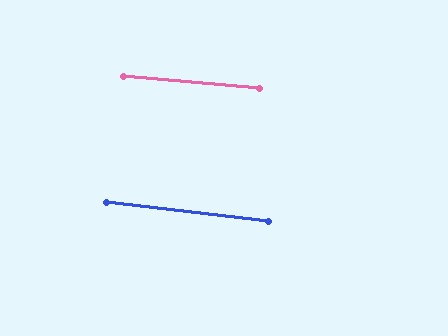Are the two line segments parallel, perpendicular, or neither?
Parallel — their directions differ by only 1.5°.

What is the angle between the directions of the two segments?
Approximately 2 degrees.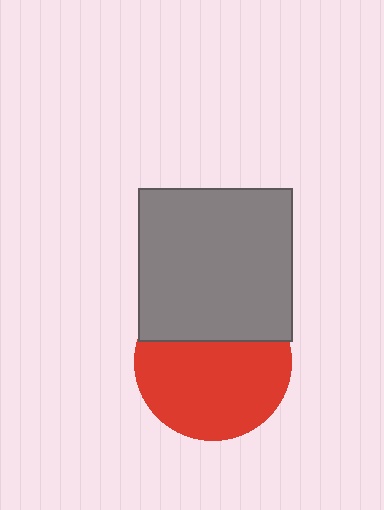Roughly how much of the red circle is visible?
Most of it is visible (roughly 66%).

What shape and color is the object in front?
The object in front is a gray square.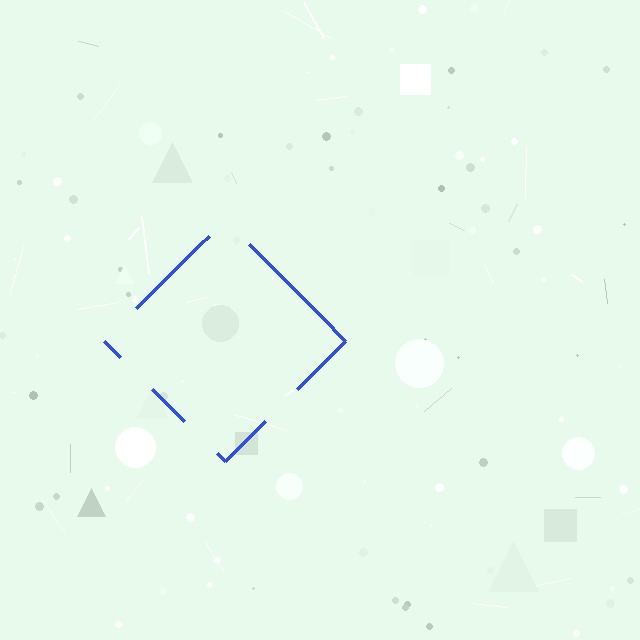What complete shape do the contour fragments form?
The contour fragments form a diamond.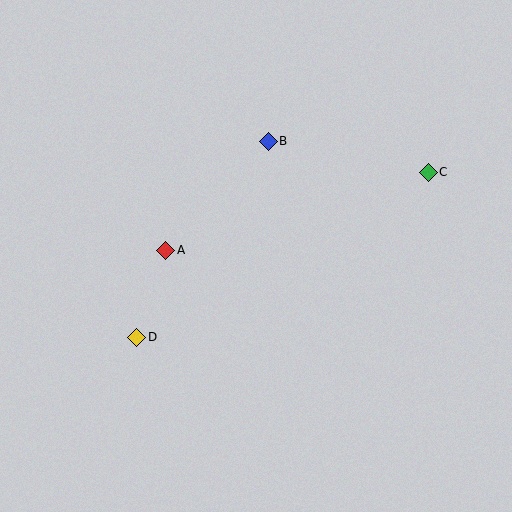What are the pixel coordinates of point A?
Point A is at (166, 250).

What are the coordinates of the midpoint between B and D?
The midpoint between B and D is at (203, 239).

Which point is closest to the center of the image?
Point A at (166, 250) is closest to the center.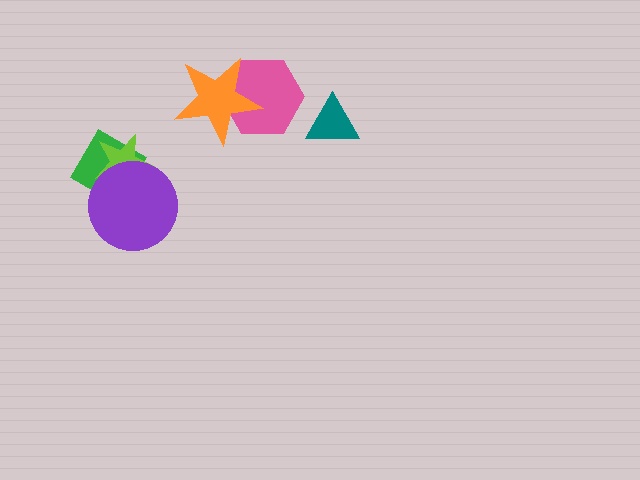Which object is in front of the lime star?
The purple circle is in front of the lime star.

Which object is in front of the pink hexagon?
The orange star is in front of the pink hexagon.